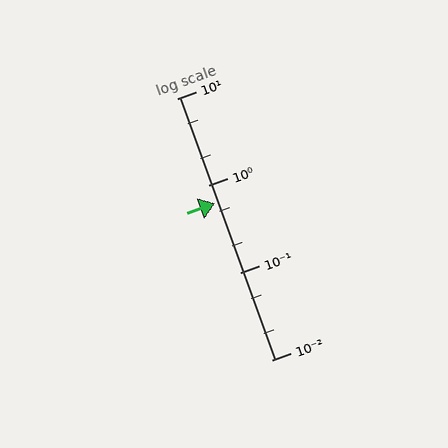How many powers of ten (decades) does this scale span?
The scale spans 3 decades, from 0.01 to 10.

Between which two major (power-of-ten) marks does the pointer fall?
The pointer is between 0.1 and 1.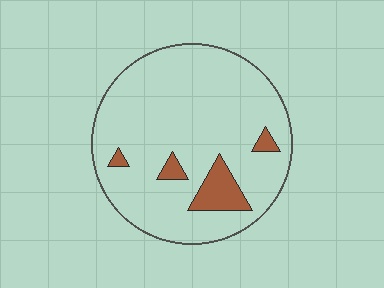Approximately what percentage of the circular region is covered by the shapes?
Approximately 10%.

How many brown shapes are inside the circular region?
4.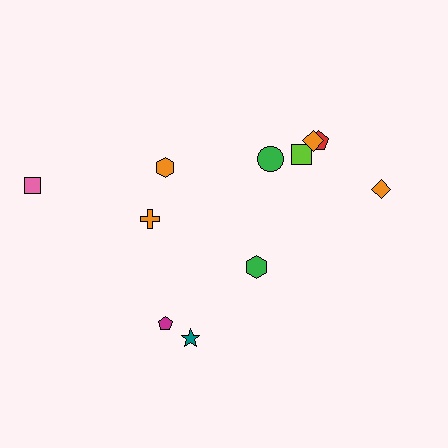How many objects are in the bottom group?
There are 3 objects.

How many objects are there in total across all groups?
There are 11 objects.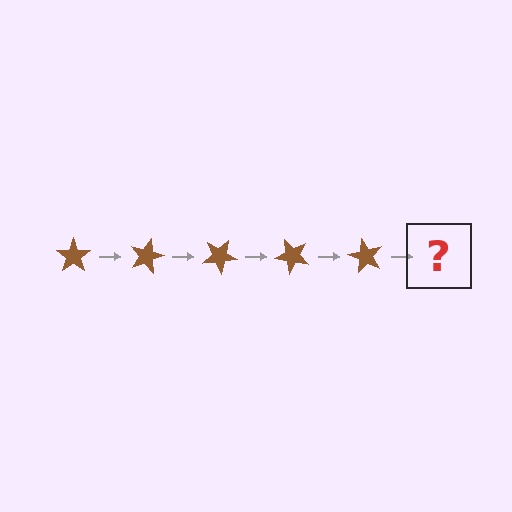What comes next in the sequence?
The next element should be a brown star rotated 75 degrees.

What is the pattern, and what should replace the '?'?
The pattern is that the star rotates 15 degrees each step. The '?' should be a brown star rotated 75 degrees.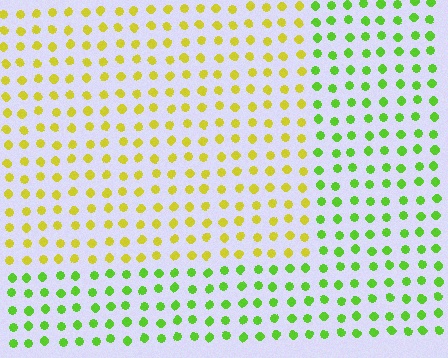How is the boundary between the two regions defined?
The boundary is defined purely by a slight shift in hue (about 44 degrees). Spacing, size, and orientation are identical on both sides.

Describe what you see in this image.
The image is filled with small lime elements in a uniform arrangement. A rectangle-shaped region is visible where the elements are tinted to a slightly different hue, forming a subtle color boundary.